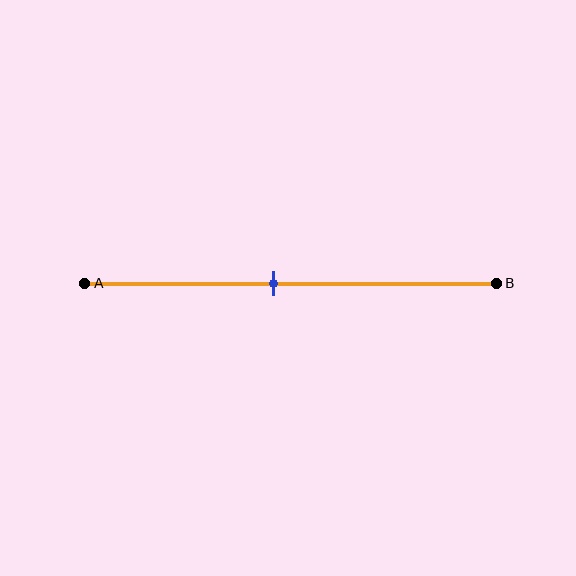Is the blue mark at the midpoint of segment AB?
No, the mark is at about 45% from A, not at the 50% midpoint.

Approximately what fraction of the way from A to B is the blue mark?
The blue mark is approximately 45% of the way from A to B.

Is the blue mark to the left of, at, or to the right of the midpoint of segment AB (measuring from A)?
The blue mark is to the left of the midpoint of segment AB.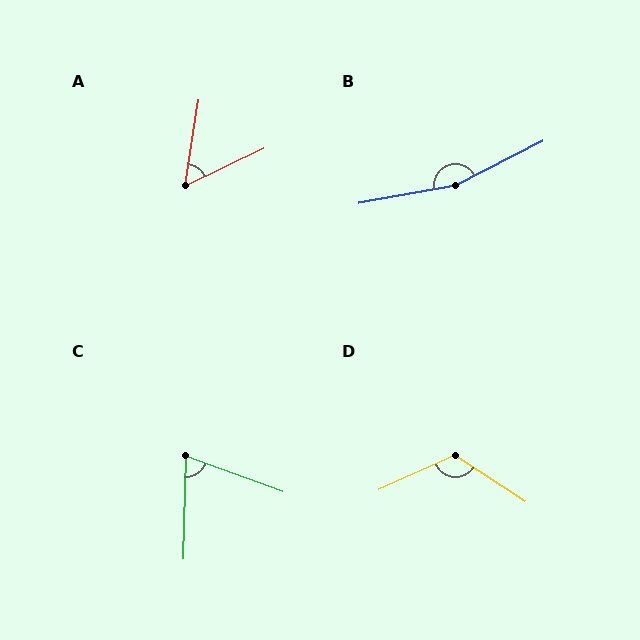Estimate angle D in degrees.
Approximately 122 degrees.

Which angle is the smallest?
A, at approximately 55 degrees.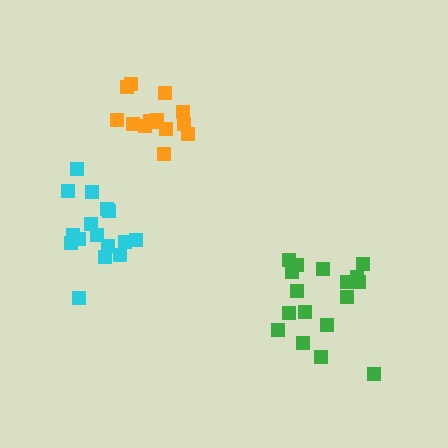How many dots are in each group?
Group 1: 16 dots, Group 2: 15 dots, Group 3: 17 dots (48 total).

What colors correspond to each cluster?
The clusters are colored: cyan, orange, green.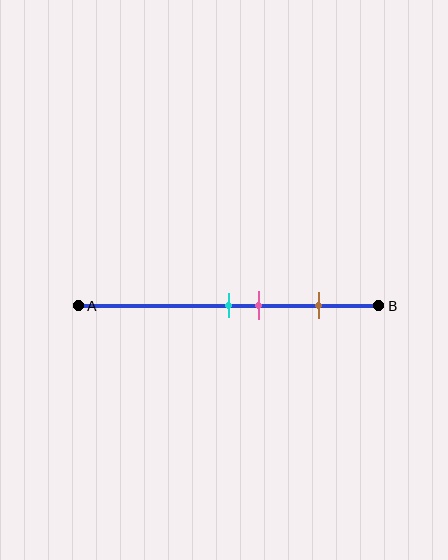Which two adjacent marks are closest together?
The cyan and pink marks are the closest adjacent pair.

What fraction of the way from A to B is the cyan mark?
The cyan mark is approximately 50% (0.5) of the way from A to B.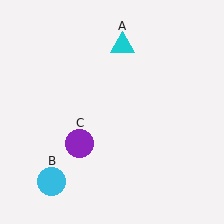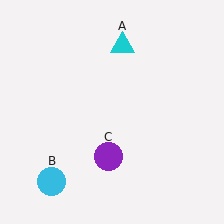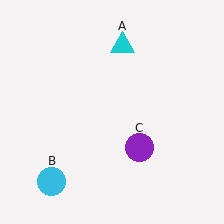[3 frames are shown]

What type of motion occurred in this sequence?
The purple circle (object C) rotated counterclockwise around the center of the scene.